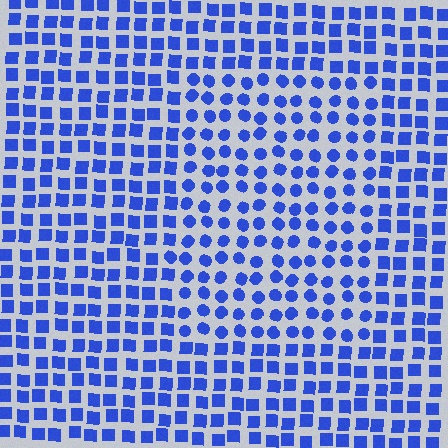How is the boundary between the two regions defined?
The boundary is defined by a change in element shape: circles inside vs. squares outside. All elements share the same color and spacing.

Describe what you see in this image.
The image is filled with small blue elements arranged in a uniform grid. A rectangle-shaped region contains circles, while the surrounding area contains squares. The boundary is defined purely by the change in element shape.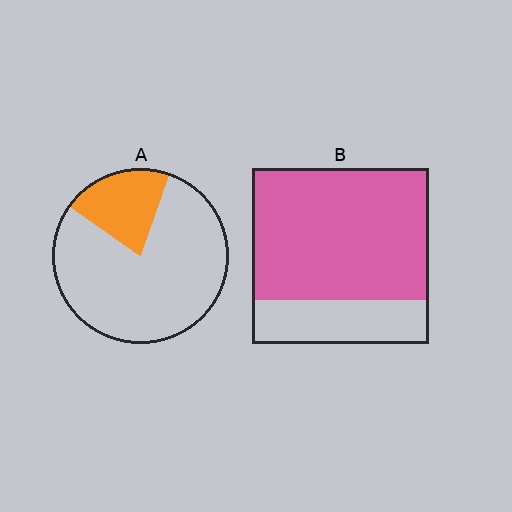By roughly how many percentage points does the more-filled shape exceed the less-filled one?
By roughly 55 percentage points (B over A).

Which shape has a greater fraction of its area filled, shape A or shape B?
Shape B.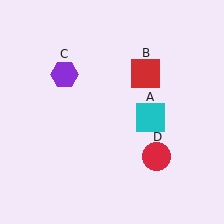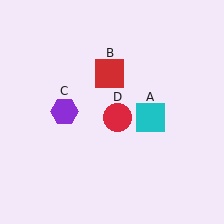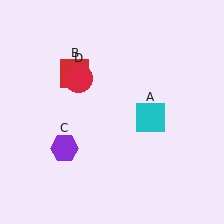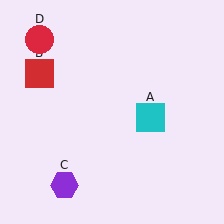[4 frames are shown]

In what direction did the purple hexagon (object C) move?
The purple hexagon (object C) moved down.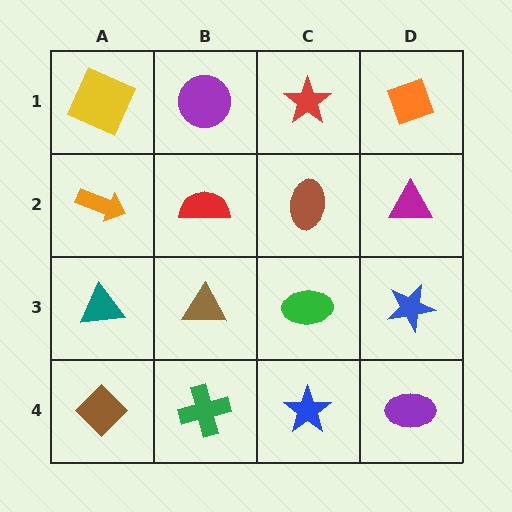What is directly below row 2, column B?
A brown triangle.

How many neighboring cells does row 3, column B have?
4.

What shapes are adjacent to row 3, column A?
An orange arrow (row 2, column A), a brown diamond (row 4, column A), a brown triangle (row 3, column B).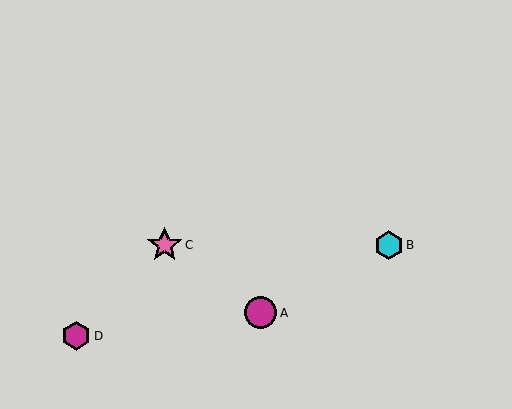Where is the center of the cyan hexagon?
The center of the cyan hexagon is at (389, 245).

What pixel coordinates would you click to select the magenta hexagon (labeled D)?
Click at (76, 336) to select the magenta hexagon D.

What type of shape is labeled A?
Shape A is a magenta circle.